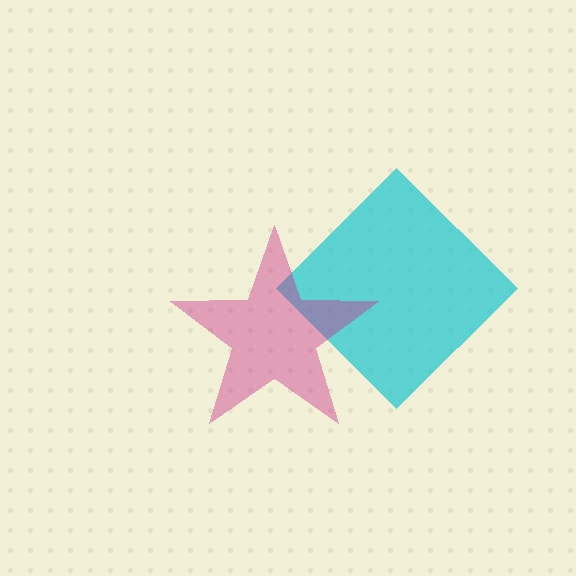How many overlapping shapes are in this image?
There are 2 overlapping shapes in the image.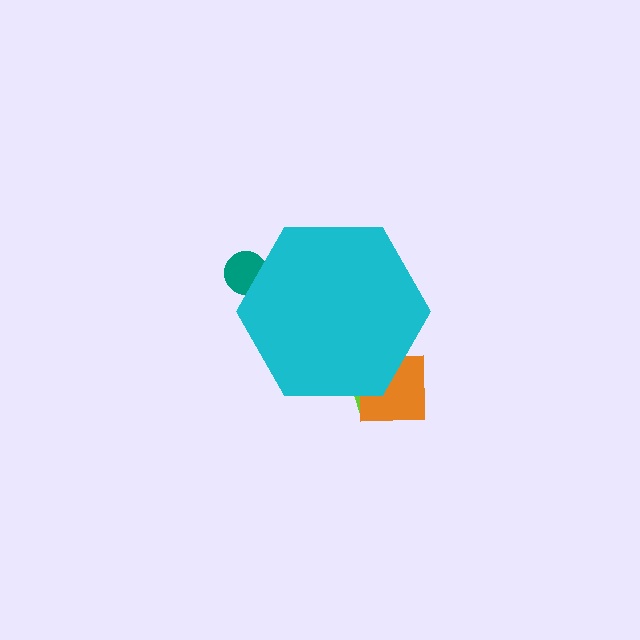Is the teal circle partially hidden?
Yes, the teal circle is partially hidden behind the cyan hexagon.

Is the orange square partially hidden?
Yes, the orange square is partially hidden behind the cyan hexagon.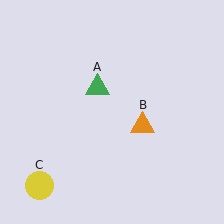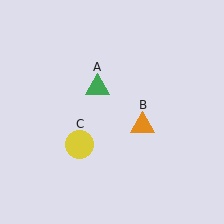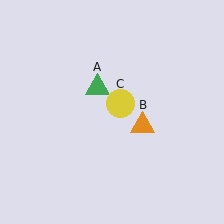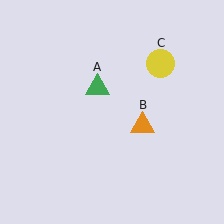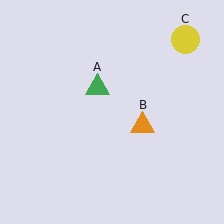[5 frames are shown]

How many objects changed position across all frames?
1 object changed position: yellow circle (object C).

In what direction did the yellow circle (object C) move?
The yellow circle (object C) moved up and to the right.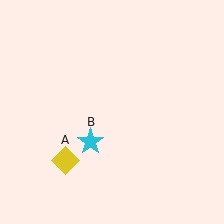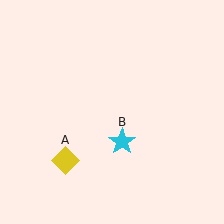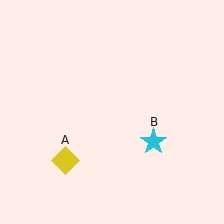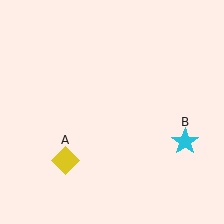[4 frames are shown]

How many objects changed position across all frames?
1 object changed position: cyan star (object B).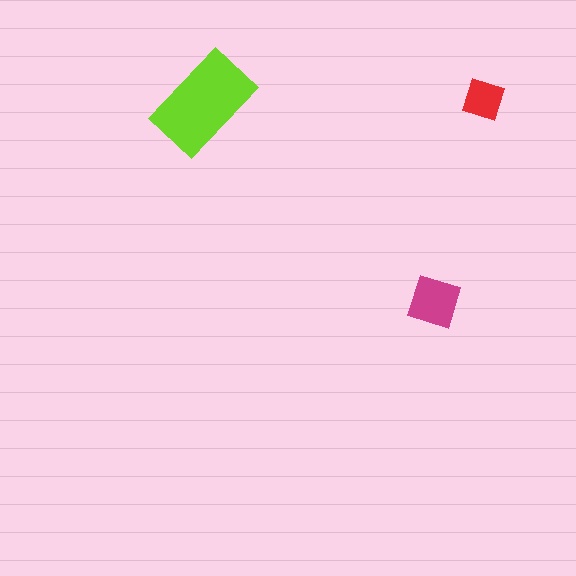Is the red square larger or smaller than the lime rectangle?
Smaller.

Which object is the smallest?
The red square.